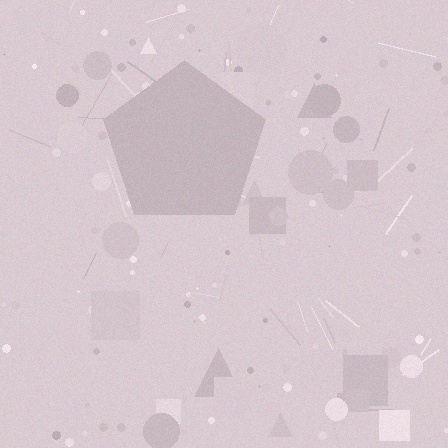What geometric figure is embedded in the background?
A pentagon is embedded in the background.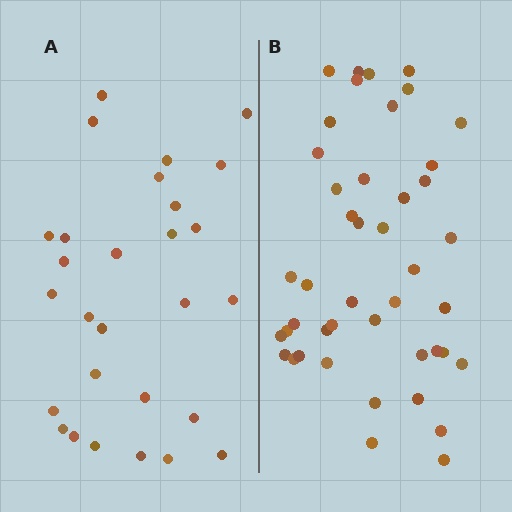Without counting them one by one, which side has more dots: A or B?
Region B (the right region) has more dots.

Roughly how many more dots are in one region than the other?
Region B has approximately 15 more dots than region A.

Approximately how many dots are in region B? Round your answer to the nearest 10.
About 40 dots. (The exact count is 44, which rounds to 40.)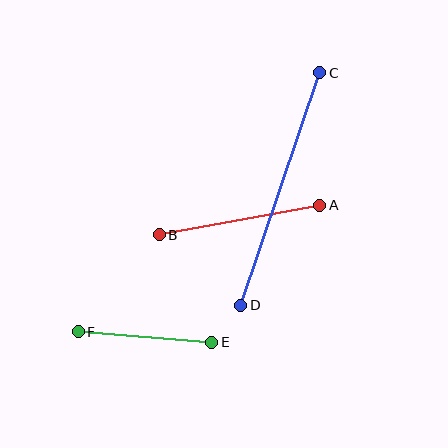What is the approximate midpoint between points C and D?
The midpoint is at approximately (280, 189) pixels.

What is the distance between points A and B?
The distance is approximately 163 pixels.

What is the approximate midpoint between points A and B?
The midpoint is at approximately (239, 220) pixels.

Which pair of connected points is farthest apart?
Points C and D are farthest apart.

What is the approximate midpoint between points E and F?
The midpoint is at approximately (145, 337) pixels.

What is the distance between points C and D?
The distance is approximately 246 pixels.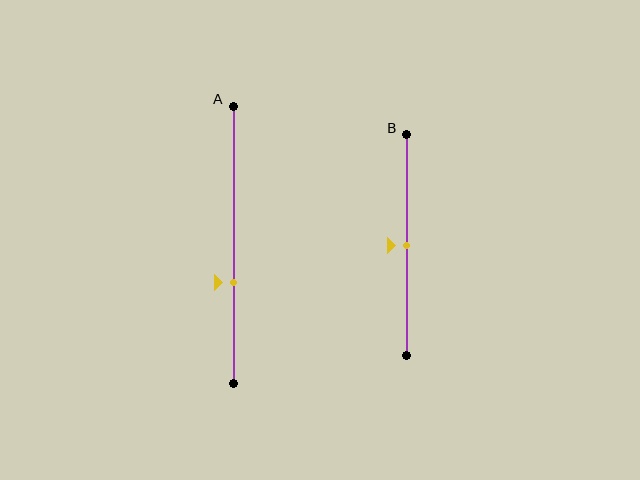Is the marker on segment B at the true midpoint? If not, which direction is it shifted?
Yes, the marker on segment B is at the true midpoint.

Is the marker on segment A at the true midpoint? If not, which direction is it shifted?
No, the marker on segment A is shifted downward by about 13% of the segment length.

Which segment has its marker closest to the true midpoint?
Segment B has its marker closest to the true midpoint.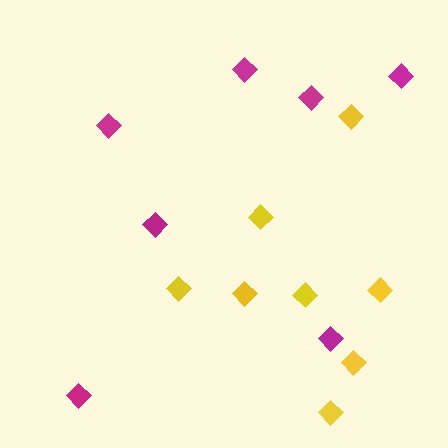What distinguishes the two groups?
There are 2 groups: one group of magenta diamonds (7) and one group of yellow diamonds (8).